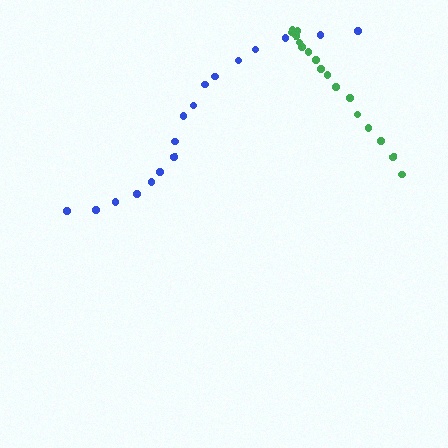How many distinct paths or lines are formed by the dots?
There are 2 distinct paths.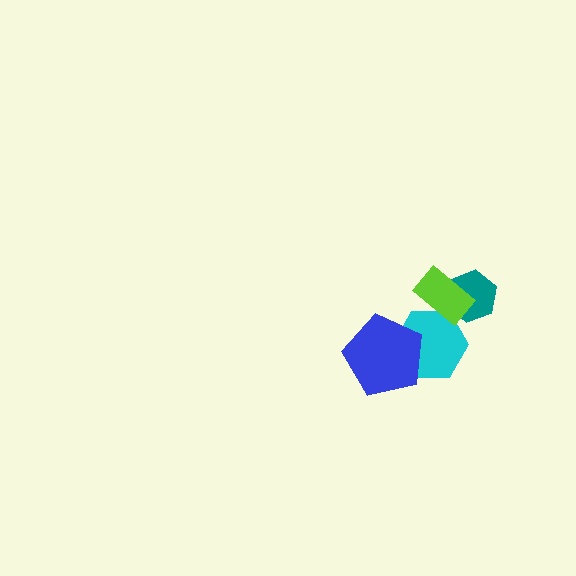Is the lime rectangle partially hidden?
No, no other shape covers it.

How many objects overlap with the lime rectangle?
2 objects overlap with the lime rectangle.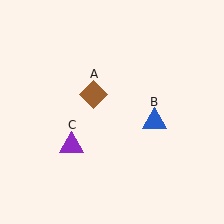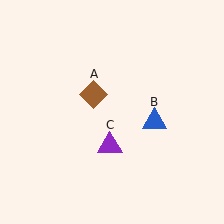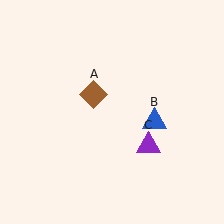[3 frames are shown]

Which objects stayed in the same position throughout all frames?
Brown diamond (object A) and blue triangle (object B) remained stationary.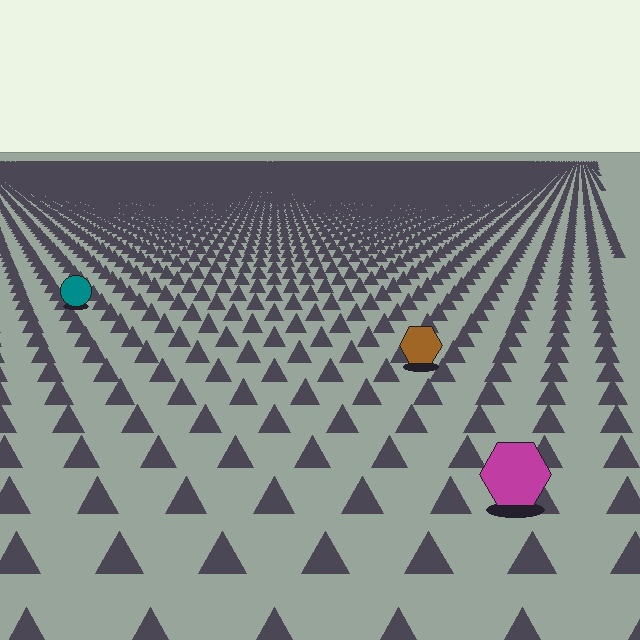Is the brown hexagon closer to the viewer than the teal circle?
Yes. The brown hexagon is closer — you can tell from the texture gradient: the ground texture is coarser near it.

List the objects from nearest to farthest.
From nearest to farthest: the magenta hexagon, the brown hexagon, the teal circle.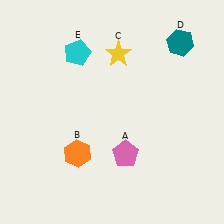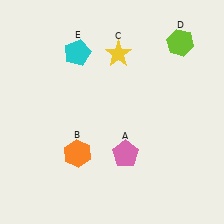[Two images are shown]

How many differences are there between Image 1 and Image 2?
There is 1 difference between the two images.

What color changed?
The hexagon (D) changed from teal in Image 1 to lime in Image 2.